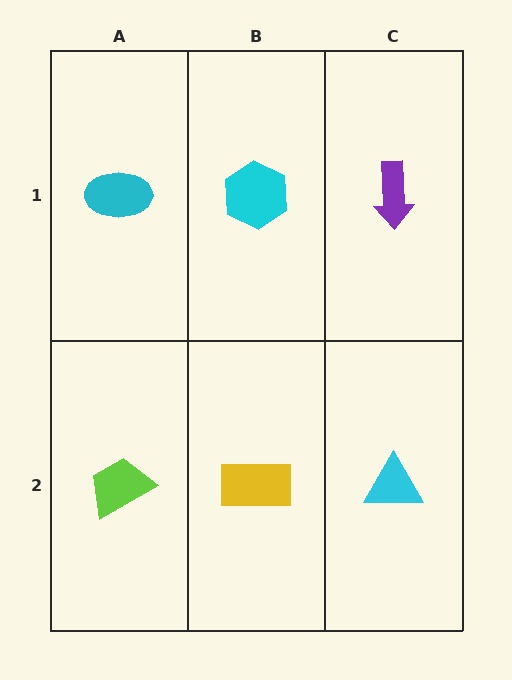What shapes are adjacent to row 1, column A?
A lime trapezoid (row 2, column A), a cyan hexagon (row 1, column B).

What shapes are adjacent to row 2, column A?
A cyan ellipse (row 1, column A), a yellow rectangle (row 2, column B).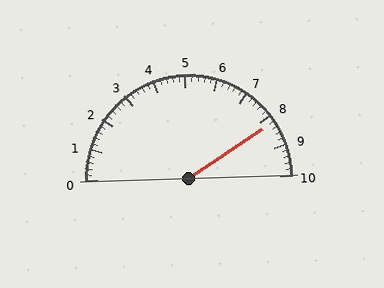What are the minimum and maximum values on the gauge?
The gauge ranges from 0 to 10.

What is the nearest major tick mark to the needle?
The nearest major tick mark is 8.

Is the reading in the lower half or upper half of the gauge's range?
The reading is in the upper half of the range (0 to 10).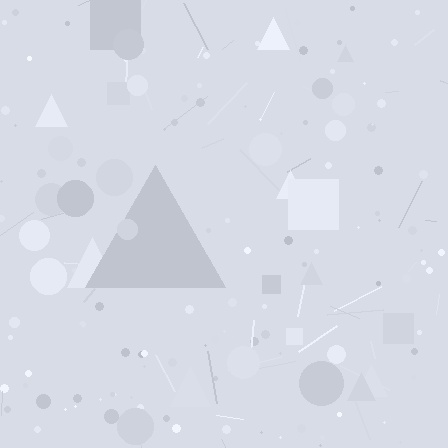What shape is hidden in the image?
A triangle is hidden in the image.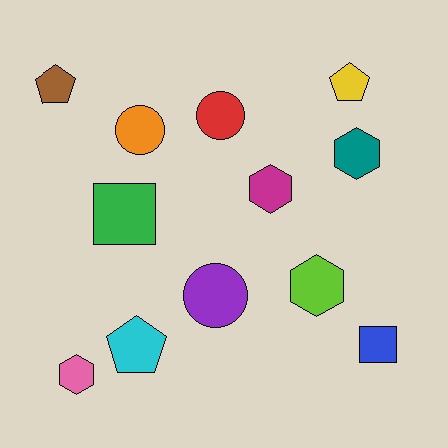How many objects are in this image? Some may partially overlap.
There are 12 objects.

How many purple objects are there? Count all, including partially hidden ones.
There is 1 purple object.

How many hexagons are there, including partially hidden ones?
There are 4 hexagons.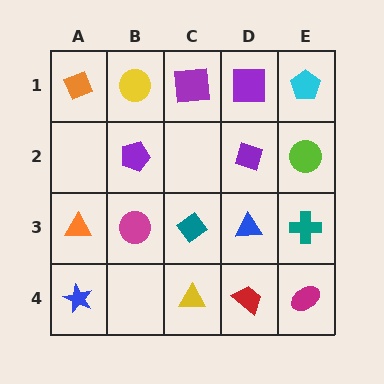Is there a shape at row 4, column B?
No, that cell is empty.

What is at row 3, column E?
A teal cross.